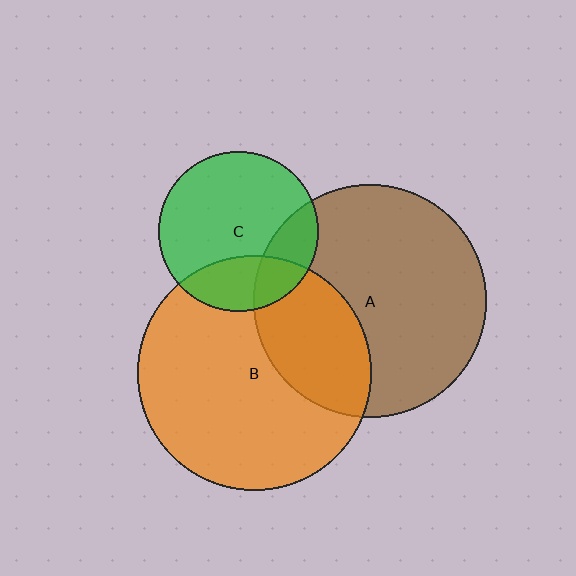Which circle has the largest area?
Circle B (orange).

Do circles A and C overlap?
Yes.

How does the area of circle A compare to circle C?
Approximately 2.1 times.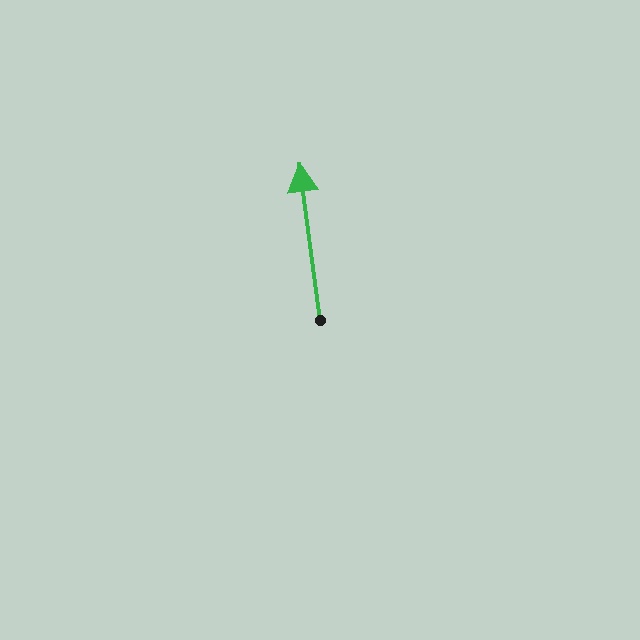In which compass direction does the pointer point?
North.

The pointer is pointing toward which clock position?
Roughly 12 o'clock.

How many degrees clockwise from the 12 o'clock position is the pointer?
Approximately 352 degrees.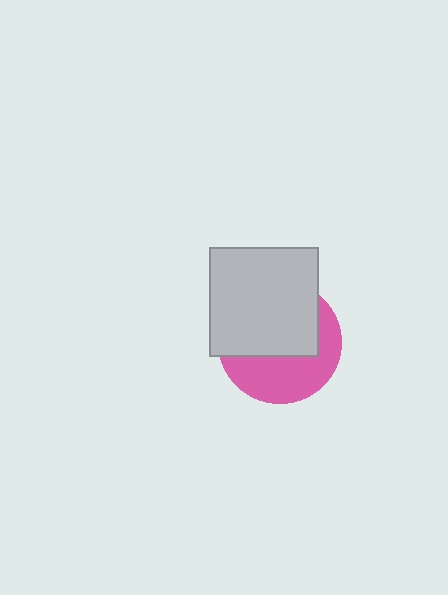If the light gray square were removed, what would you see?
You would see the complete pink circle.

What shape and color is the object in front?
The object in front is a light gray square.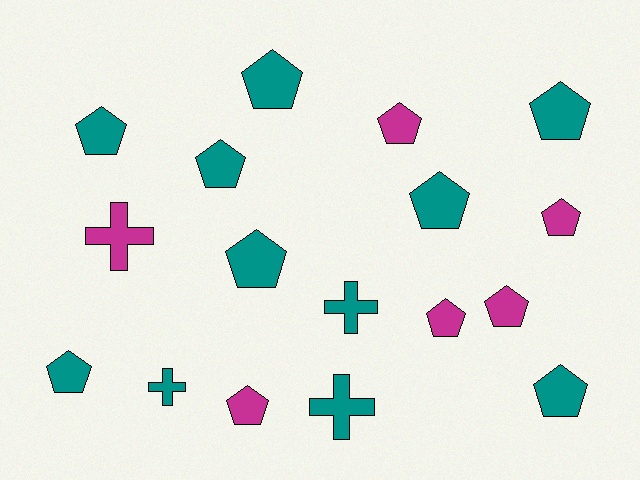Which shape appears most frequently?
Pentagon, with 13 objects.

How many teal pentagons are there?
There are 8 teal pentagons.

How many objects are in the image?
There are 17 objects.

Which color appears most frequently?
Teal, with 11 objects.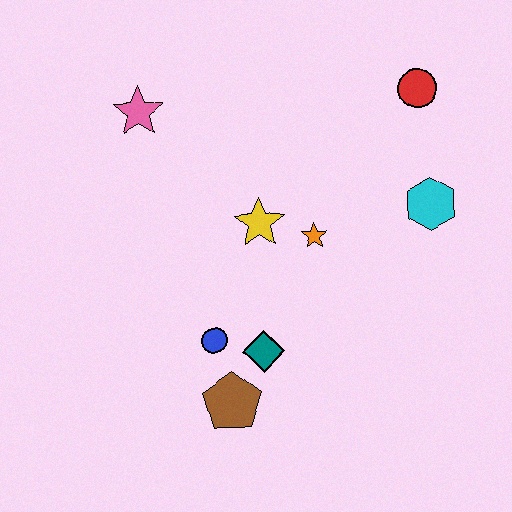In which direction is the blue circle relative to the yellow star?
The blue circle is below the yellow star.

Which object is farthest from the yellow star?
The red circle is farthest from the yellow star.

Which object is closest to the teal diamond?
The blue circle is closest to the teal diamond.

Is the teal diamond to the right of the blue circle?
Yes